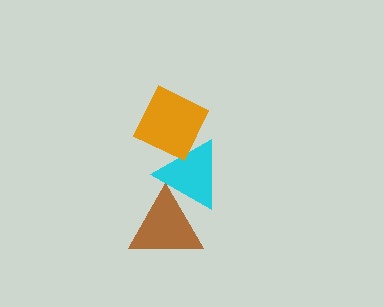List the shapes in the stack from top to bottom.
From top to bottom: the orange diamond, the cyan triangle, the brown triangle.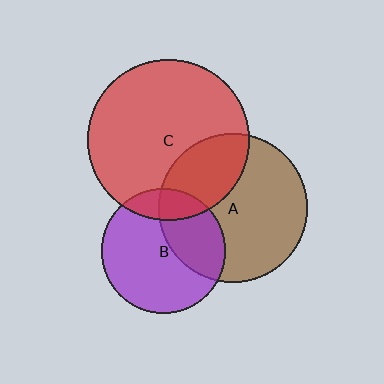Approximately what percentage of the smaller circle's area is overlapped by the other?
Approximately 35%.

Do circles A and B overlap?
Yes.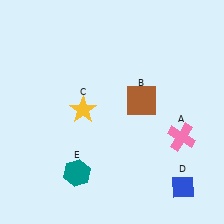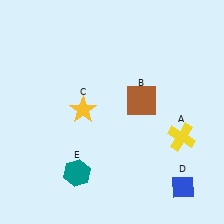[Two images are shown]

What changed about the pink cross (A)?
In Image 1, A is pink. In Image 2, it changed to yellow.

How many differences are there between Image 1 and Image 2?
There is 1 difference between the two images.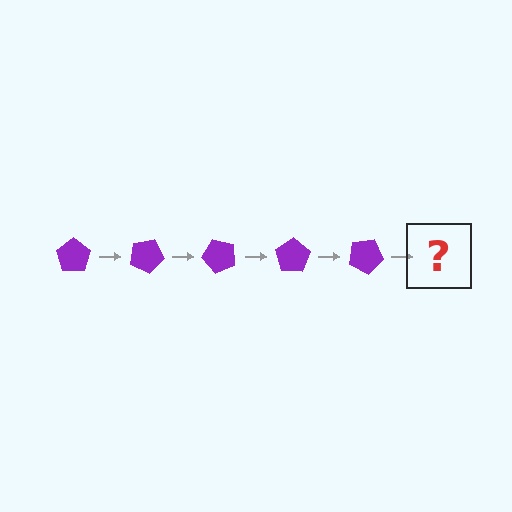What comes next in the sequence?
The next element should be a purple pentagon rotated 125 degrees.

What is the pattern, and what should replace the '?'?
The pattern is that the pentagon rotates 25 degrees each step. The '?' should be a purple pentagon rotated 125 degrees.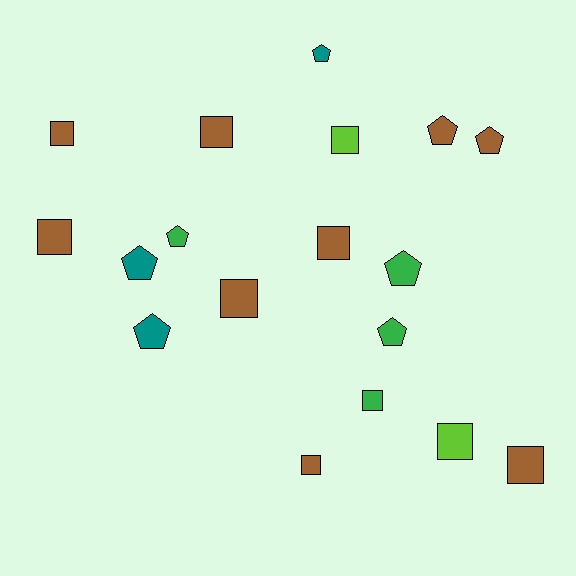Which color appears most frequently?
Brown, with 9 objects.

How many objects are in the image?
There are 18 objects.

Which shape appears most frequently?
Square, with 10 objects.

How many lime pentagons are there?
There are no lime pentagons.